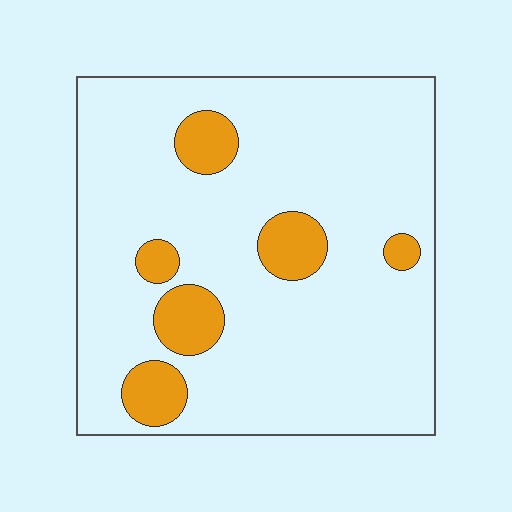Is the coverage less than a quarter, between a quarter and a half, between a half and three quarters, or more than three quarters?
Less than a quarter.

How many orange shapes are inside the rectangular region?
6.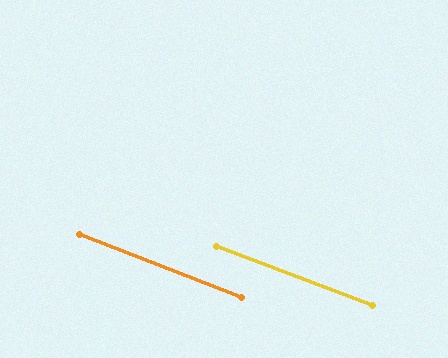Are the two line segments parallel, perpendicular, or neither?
Parallel — their directions differ by only 0.2°.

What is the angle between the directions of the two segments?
Approximately 0 degrees.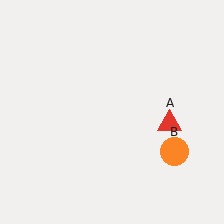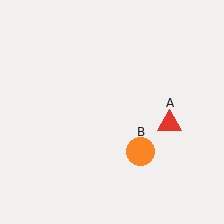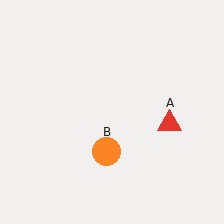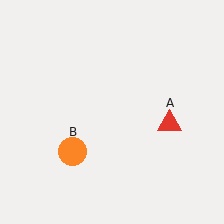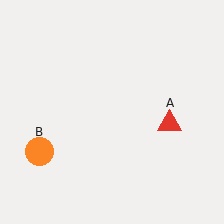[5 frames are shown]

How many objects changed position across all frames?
1 object changed position: orange circle (object B).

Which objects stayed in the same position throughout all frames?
Red triangle (object A) remained stationary.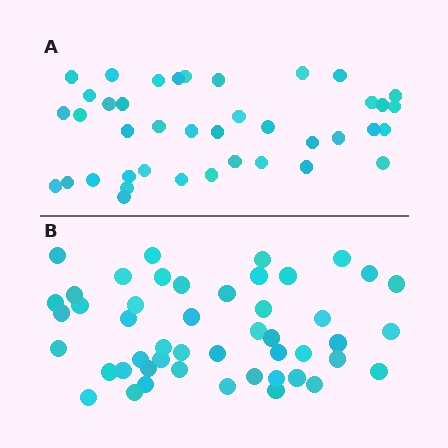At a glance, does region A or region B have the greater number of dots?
Region B (the bottom region) has more dots.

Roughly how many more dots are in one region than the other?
Region B has roughly 8 or so more dots than region A.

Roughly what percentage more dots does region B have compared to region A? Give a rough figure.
About 20% more.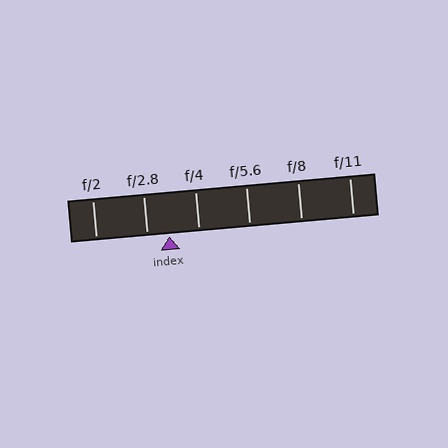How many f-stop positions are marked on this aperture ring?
There are 6 f-stop positions marked.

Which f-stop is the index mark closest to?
The index mark is closest to f/2.8.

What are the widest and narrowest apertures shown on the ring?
The widest aperture shown is f/2 and the narrowest is f/11.